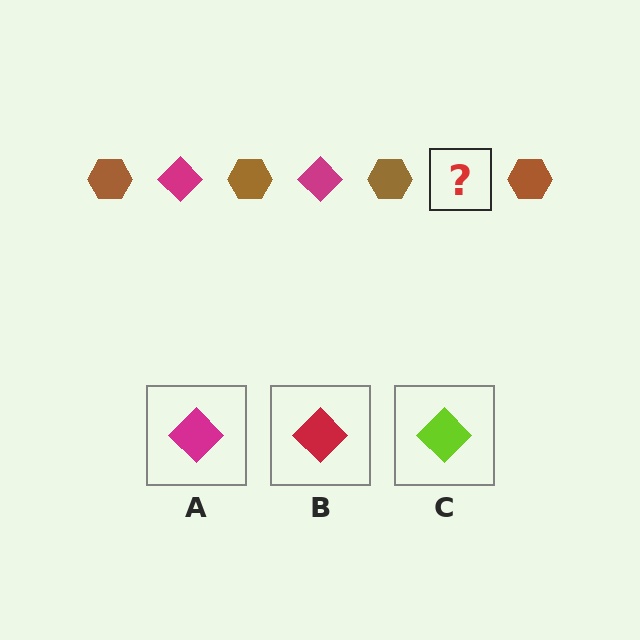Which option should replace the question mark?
Option A.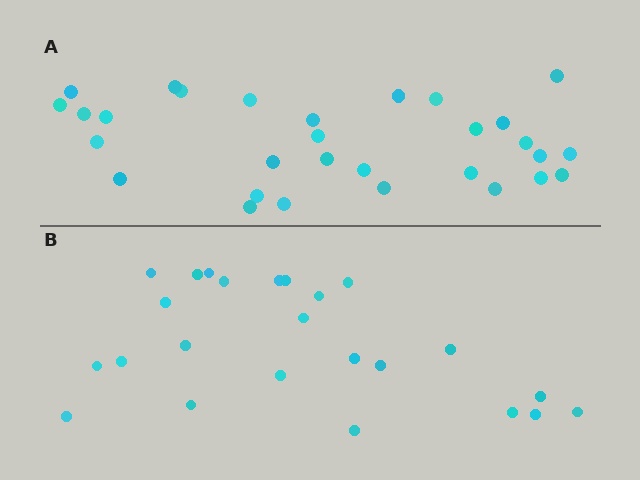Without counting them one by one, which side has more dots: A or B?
Region A (the top region) has more dots.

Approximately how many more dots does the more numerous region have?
Region A has about 6 more dots than region B.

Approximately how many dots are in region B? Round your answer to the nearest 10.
About 20 dots. (The exact count is 24, which rounds to 20.)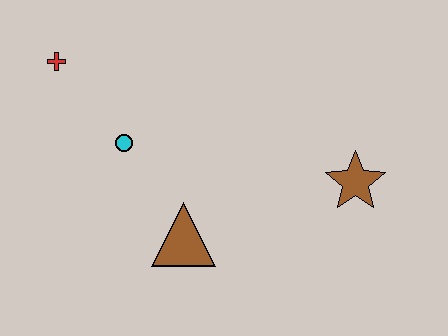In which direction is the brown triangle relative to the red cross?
The brown triangle is below the red cross.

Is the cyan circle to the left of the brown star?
Yes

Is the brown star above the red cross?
No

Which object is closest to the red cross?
The cyan circle is closest to the red cross.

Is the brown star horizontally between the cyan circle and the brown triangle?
No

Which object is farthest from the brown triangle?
The red cross is farthest from the brown triangle.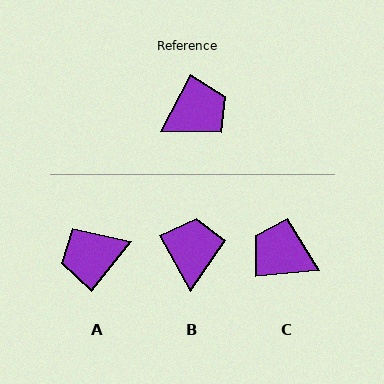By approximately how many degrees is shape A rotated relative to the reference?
Approximately 169 degrees counter-clockwise.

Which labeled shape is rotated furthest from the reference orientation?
A, about 169 degrees away.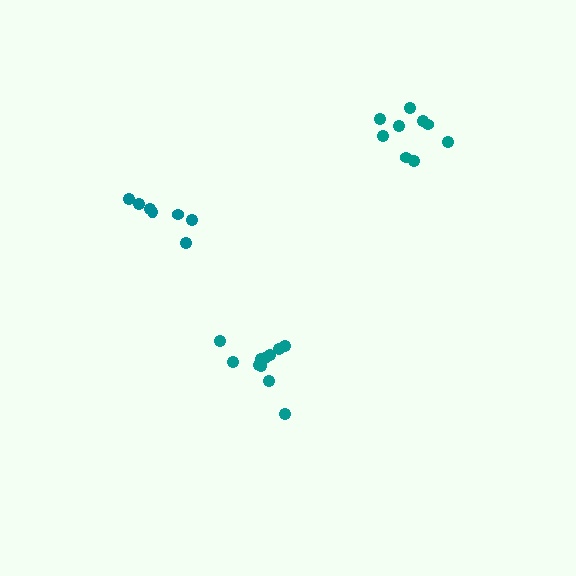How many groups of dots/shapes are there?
There are 3 groups.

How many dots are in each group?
Group 1: 11 dots, Group 2: 7 dots, Group 3: 9 dots (27 total).